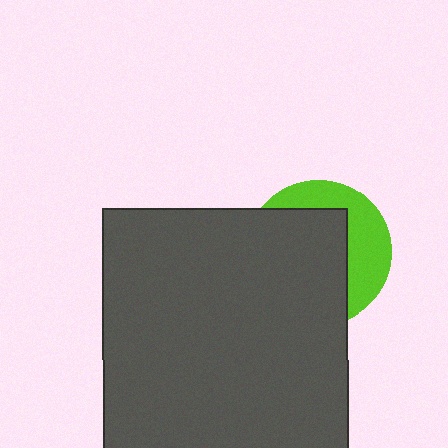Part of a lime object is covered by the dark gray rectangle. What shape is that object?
It is a circle.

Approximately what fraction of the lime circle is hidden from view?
Roughly 64% of the lime circle is hidden behind the dark gray rectangle.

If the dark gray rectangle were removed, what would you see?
You would see the complete lime circle.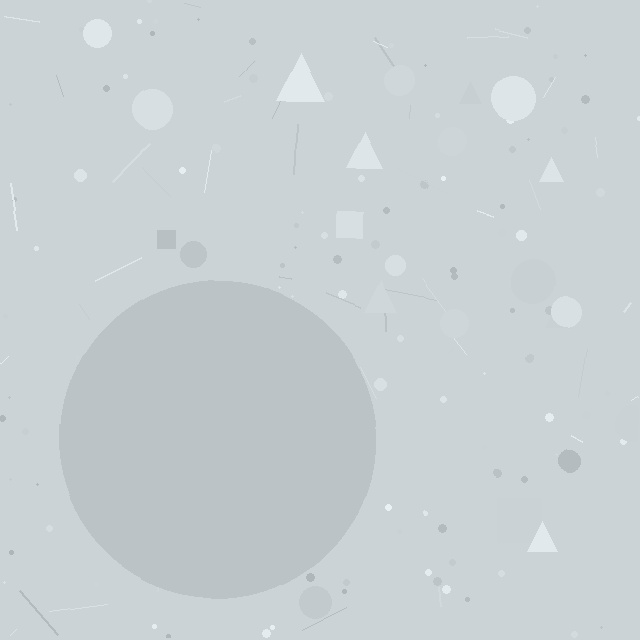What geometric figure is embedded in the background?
A circle is embedded in the background.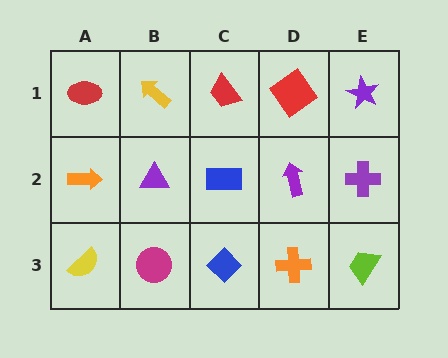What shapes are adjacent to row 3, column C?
A blue rectangle (row 2, column C), a magenta circle (row 3, column B), an orange cross (row 3, column D).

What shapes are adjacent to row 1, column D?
A purple arrow (row 2, column D), a red trapezoid (row 1, column C), a purple star (row 1, column E).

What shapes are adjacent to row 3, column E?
A purple cross (row 2, column E), an orange cross (row 3, column D).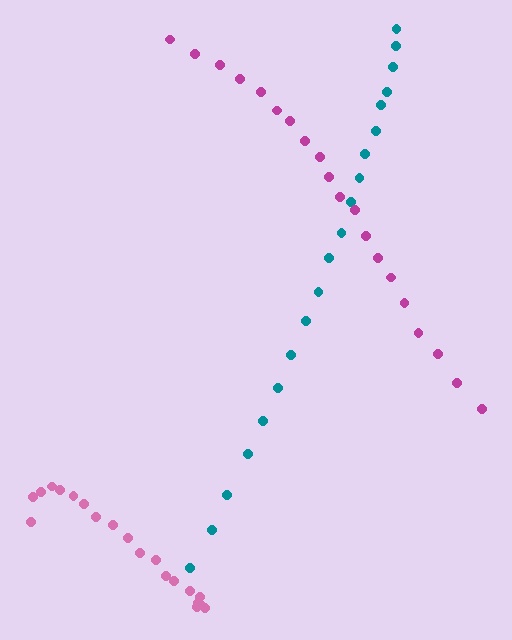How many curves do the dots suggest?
There are 3 distinct paths.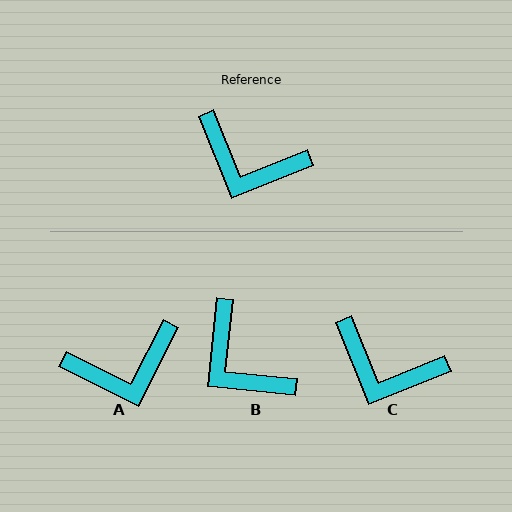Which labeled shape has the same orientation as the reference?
C.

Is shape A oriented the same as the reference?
No, it is off by about 41 degrees.